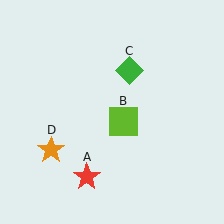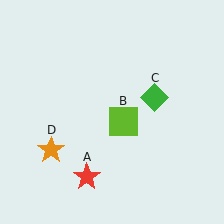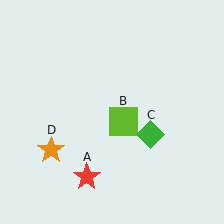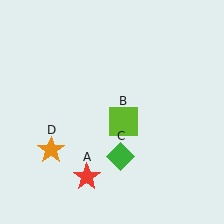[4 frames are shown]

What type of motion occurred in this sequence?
The green diamond (object C) rotated clockwise around the center of the scene.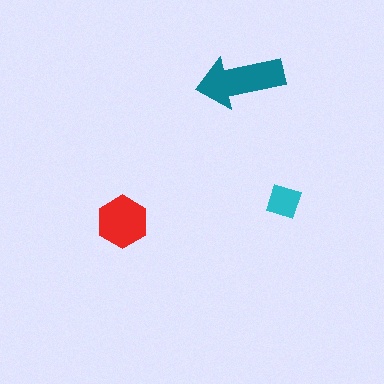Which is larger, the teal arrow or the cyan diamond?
The teal arrow.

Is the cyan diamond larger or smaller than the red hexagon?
Smaller.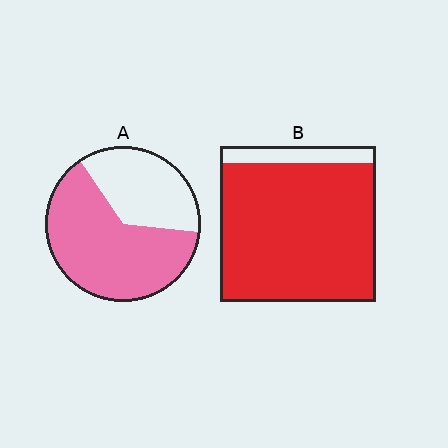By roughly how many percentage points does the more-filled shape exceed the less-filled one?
By roughly 25 percentage points (B over A).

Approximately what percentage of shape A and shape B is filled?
A is approximately 65% and B is approximately 90%.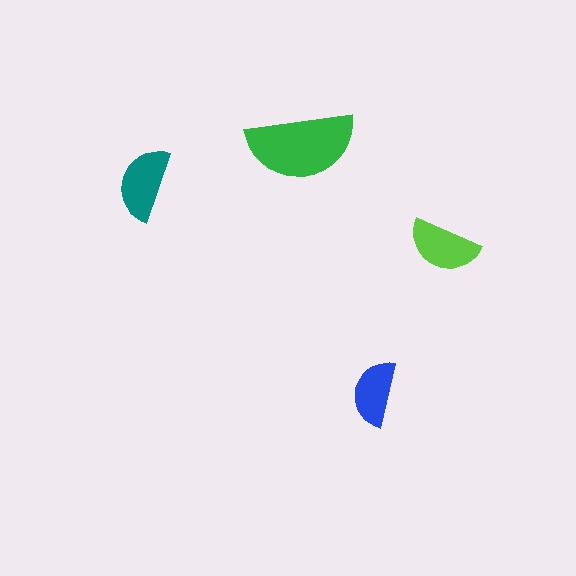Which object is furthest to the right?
The lime semicircle is rightmost.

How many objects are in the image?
There are 4 objects in the image.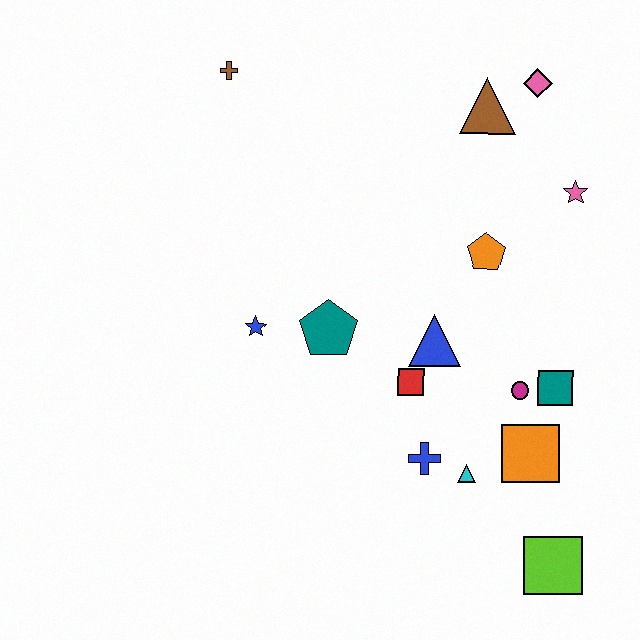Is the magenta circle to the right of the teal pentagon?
Yes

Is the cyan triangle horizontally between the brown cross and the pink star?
Yes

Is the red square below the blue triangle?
Yes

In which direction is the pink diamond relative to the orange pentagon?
The pink diamond is above the orange pentagon.